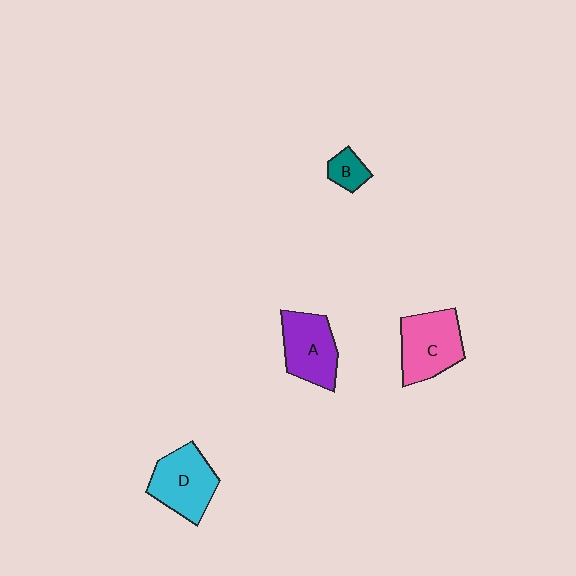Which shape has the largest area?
Shape C (pink).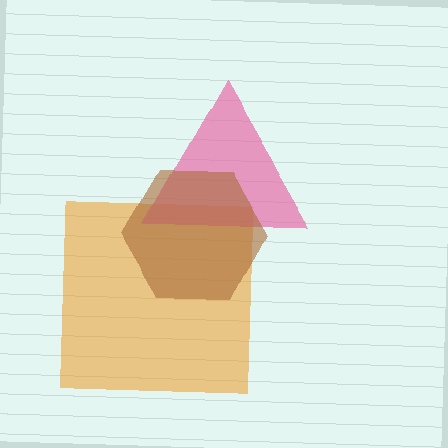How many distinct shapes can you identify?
There are 3 distinct shapes: an orange square, a pink triangle, a brown hexagon.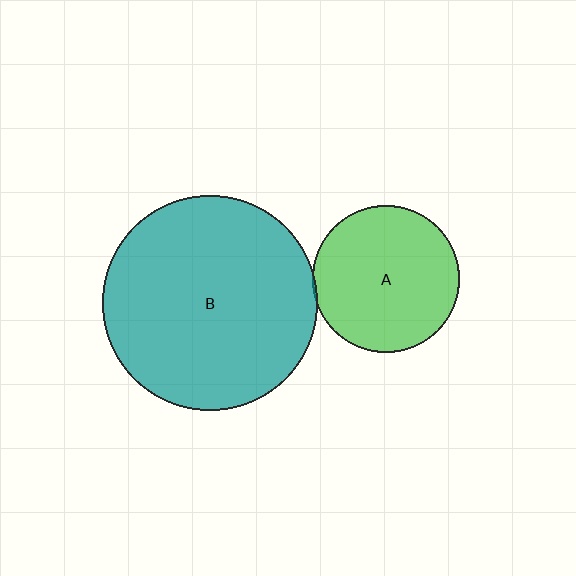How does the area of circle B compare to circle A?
Approximately 2.1 times.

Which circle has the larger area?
Circle B (teal).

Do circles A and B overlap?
Yes.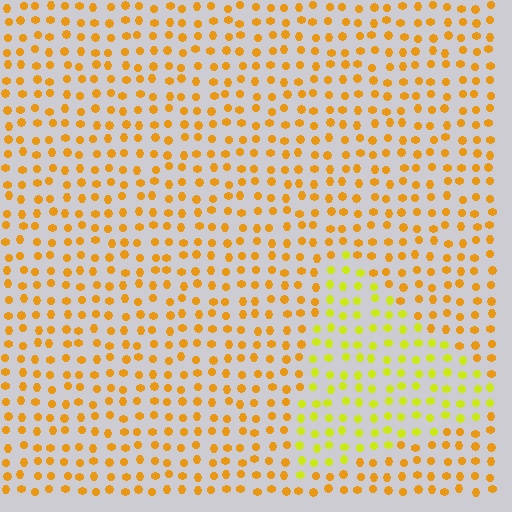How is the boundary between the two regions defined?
The boundary is defined purely by a slight shift in hue (about 32 degrees). Spacing, size, and orientation are identical on both sides.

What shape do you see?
I see a triangle.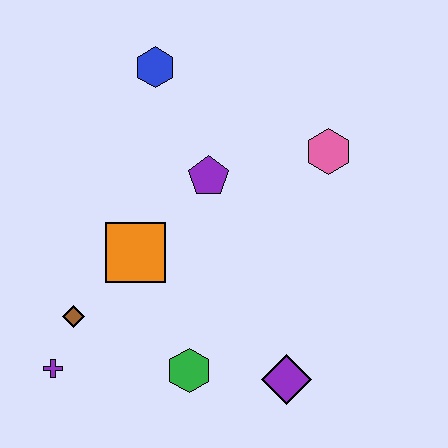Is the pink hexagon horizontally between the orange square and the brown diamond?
No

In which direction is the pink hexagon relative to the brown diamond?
The pink hexagon is to the right of the brown diamond.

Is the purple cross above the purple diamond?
Yes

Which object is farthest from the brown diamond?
The pink hexagon is farthest from the brown diamond.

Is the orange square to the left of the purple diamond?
Yes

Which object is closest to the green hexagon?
The purple diamond is closest to the green hexagon.